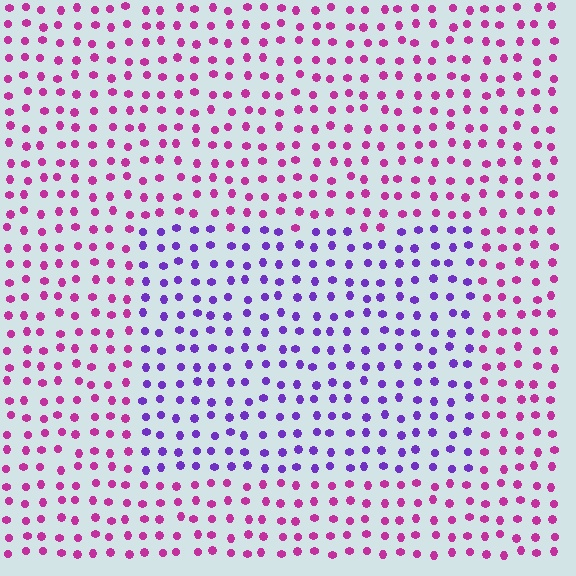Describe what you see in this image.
The image is filled with small magenta elements in a uniform arrangement. A rectangle-shaped region is visible where the elements are tinted to a slightly different hue, forming a subtle color boundary.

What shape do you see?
I see a rectangle.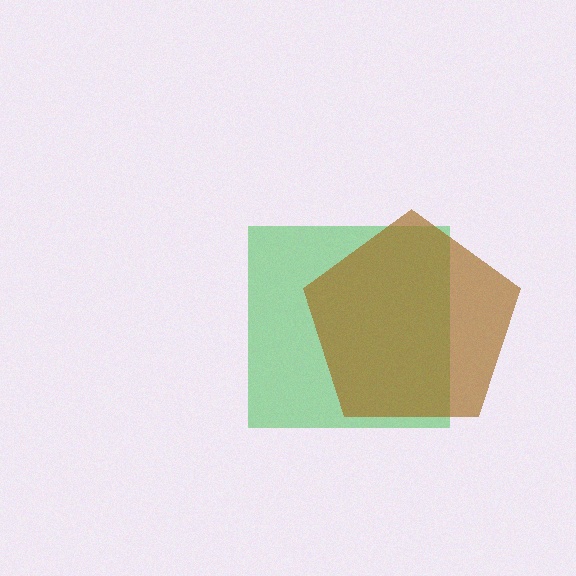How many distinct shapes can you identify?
There are 2 distinct shapes: a green square, a brown pentagon.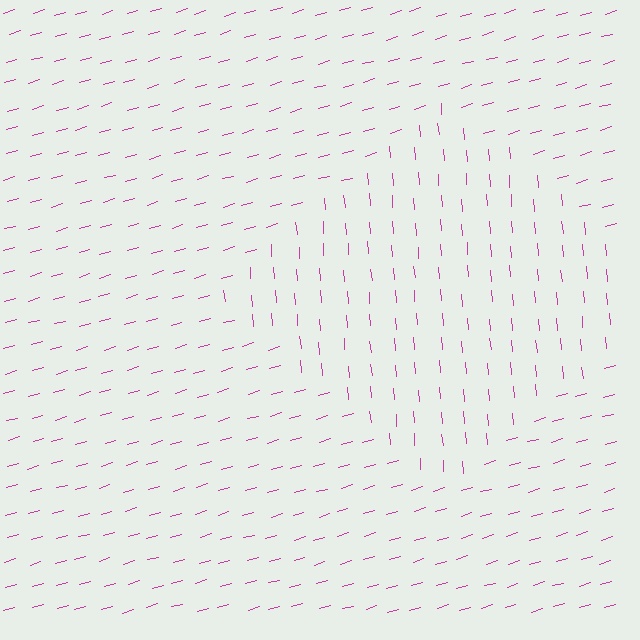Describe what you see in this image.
The image is filled with small magenta line segments. A diamond region in the image has lines oriented differently from the surrounding lines, creating a visible texture boundary.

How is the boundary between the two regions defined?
The boundary is defined purely by a change in line orientation (approximately 78 degrees difference). All lines are the same color and thickness.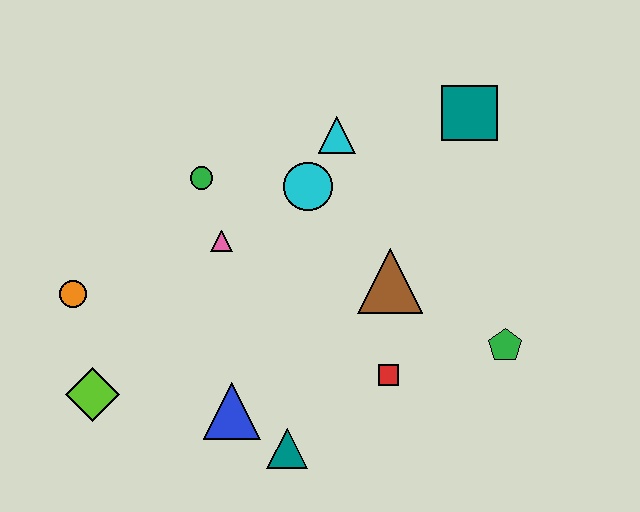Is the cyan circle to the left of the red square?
Yes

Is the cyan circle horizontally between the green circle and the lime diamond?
No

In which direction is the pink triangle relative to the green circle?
The pink triangle is below the green circle.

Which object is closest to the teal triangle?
The blue triangle is closest to the teal triangle.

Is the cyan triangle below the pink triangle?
No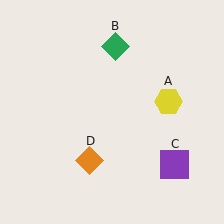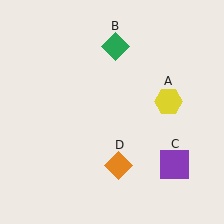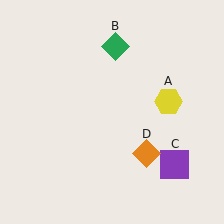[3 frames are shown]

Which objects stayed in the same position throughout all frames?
Yellow hexagon (object A) and green diamond (object B) and purple square (object C) remained stationary.